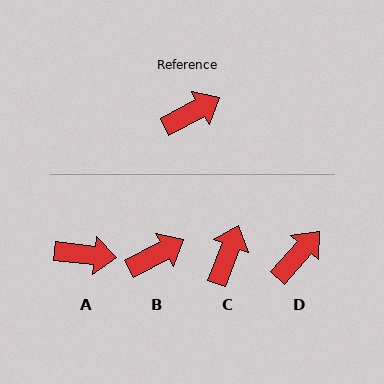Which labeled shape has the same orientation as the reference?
B.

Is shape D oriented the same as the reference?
No, it is off by about 21 degrees.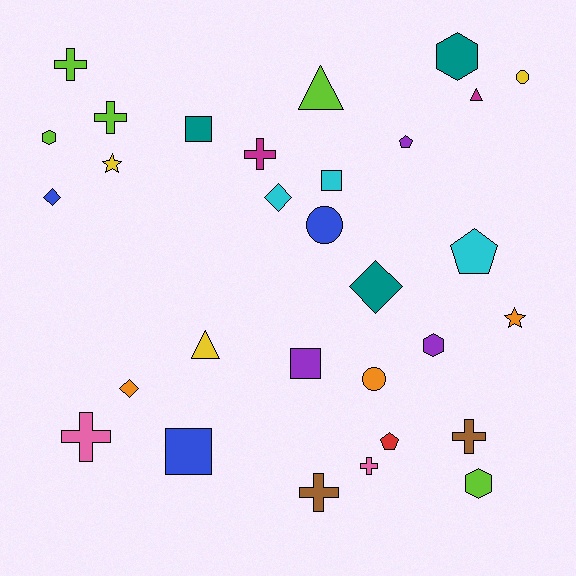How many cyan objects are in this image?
There are 3 cyan objects.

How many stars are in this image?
There are 2 stars.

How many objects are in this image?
There are 30 objects.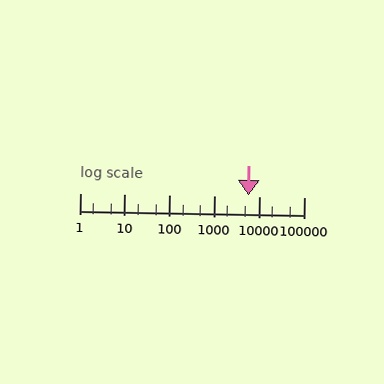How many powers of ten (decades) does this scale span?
The scale spans 5 decades, from 1 to 100000.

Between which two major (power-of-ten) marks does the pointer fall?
The pointer is between 1000 and 10000.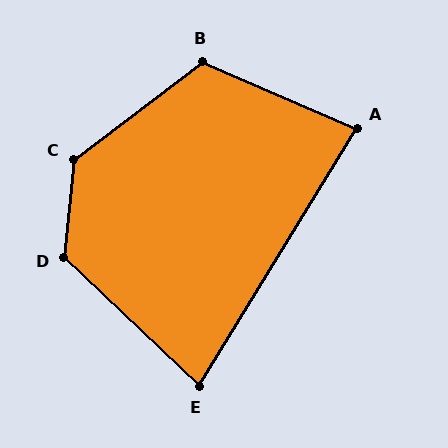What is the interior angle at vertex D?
Approximately 128 degrees (obtuse).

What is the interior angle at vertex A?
Approximately 82 degrees (acute).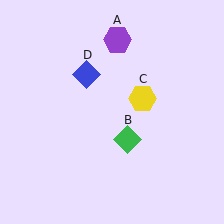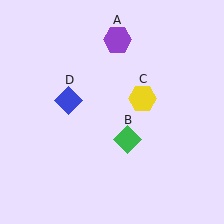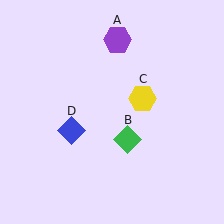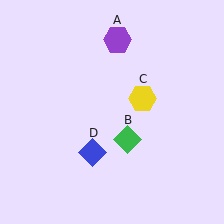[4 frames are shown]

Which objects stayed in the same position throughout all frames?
Purple hexagon (object A) and green diamond (object B) and yellow hexagon (object C) remained stationary.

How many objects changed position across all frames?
1 object changed position: blue diamond (object D).